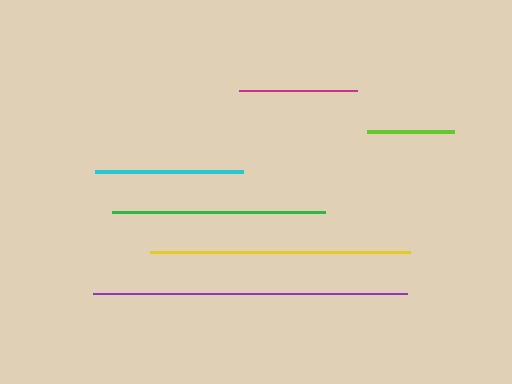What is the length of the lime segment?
The lime segment is approximately 87 pixels long.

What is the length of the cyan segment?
The cyan segment is approximately 148 pixels long.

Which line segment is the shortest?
The lime line is the shortest at approximately 87 pixels.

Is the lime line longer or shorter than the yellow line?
The yellow line is longer than the lime line.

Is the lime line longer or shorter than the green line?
The green line is longer than the lime line.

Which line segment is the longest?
The purple line is the longest at approximately 314 pixels.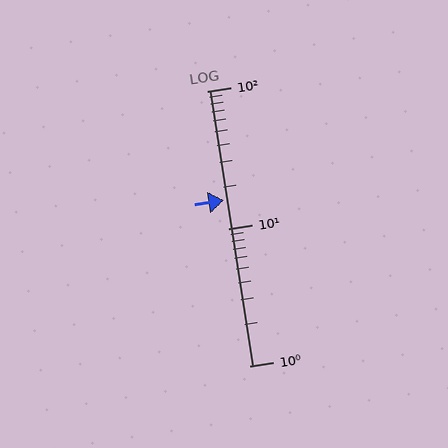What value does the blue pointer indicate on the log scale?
The pointer indicates approximately 16.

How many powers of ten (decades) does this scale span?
The scale spans 2 decades, from 1 to 100.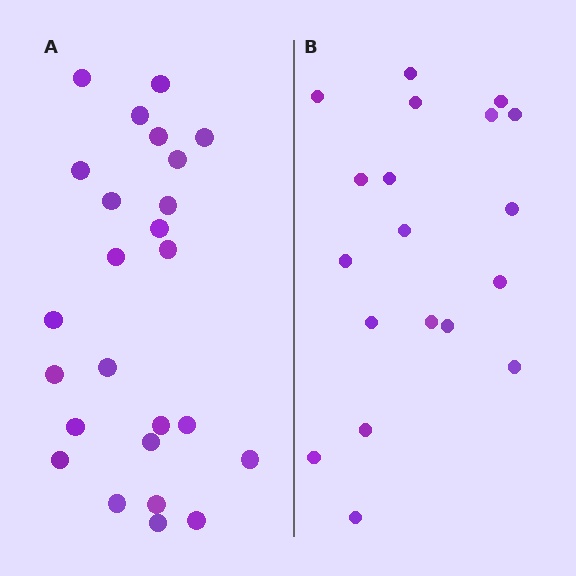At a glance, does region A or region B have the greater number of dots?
Region A (the left region) has more dots.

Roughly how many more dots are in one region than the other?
Region A has about 6 more dots than region B.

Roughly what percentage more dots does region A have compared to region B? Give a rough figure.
About 30% more.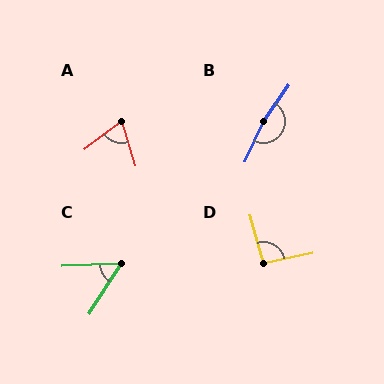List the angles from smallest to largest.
C (55°), A (69°), D (94°), B (170°).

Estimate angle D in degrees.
Approximately 94 degrees.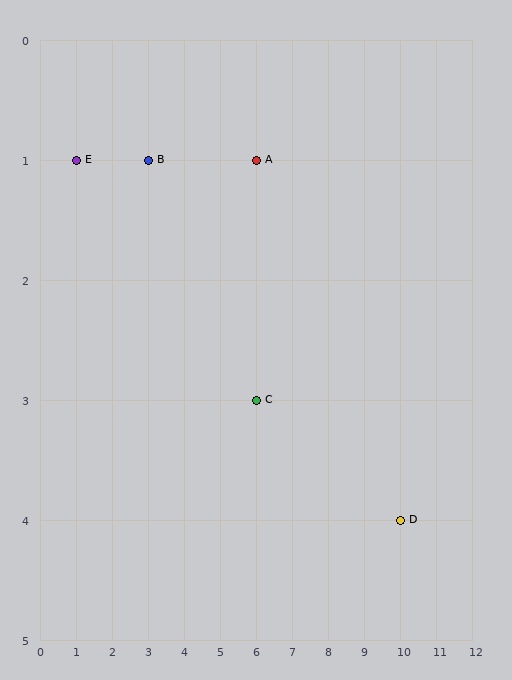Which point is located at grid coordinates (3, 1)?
Point B is at (3, 1).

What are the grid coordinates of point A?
Point A is at grid coordinates (6, 1).